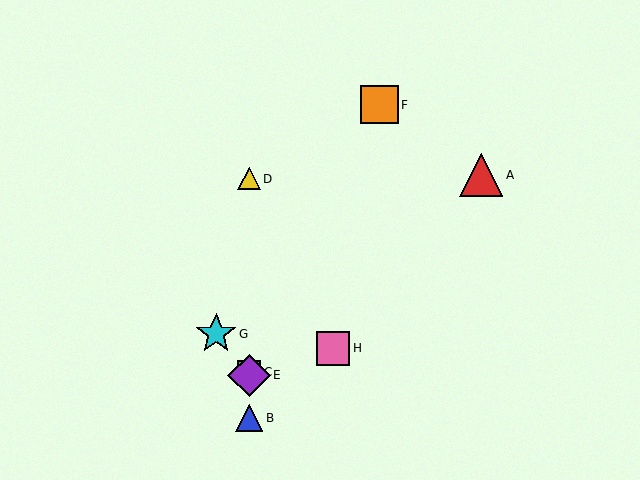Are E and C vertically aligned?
Yes, both are at x≈249.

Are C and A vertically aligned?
No, C is at x≈249 and A is at x≈481.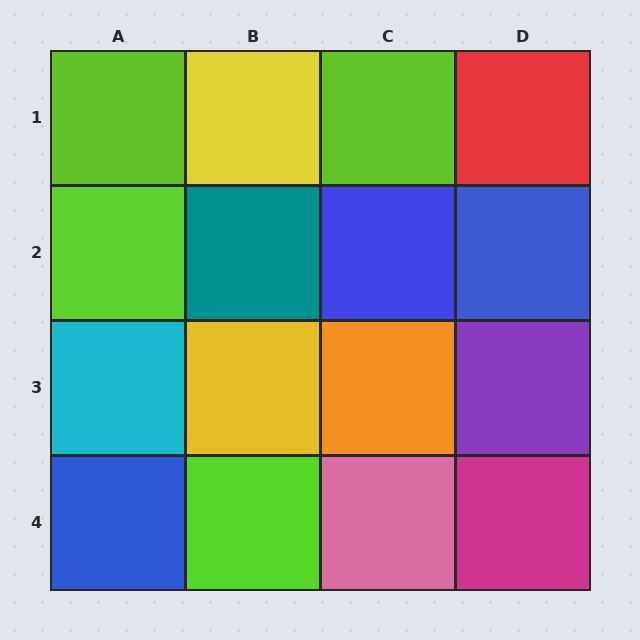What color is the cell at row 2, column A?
Lime.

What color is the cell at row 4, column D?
Magenta.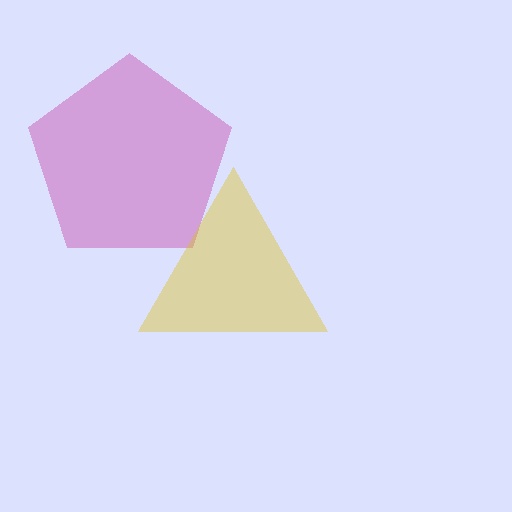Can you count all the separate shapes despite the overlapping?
Yes, there are 2 separate shapes.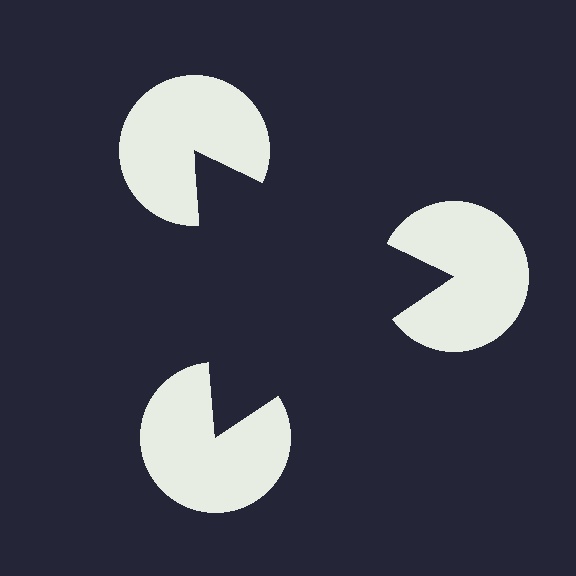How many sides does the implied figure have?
3 sides.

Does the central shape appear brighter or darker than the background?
It typically appears slightly darker than the background, even though no actual brightness change is drawn.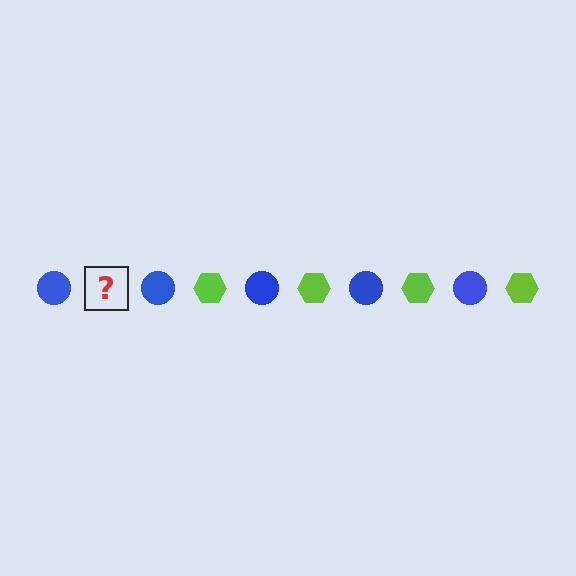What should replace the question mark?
The question mark should be replaced with a lime hexagon.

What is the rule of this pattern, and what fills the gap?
The rule is that the pattern alternates between blue circle and lime hexagon. The gap should be filled with a lime hexagon.